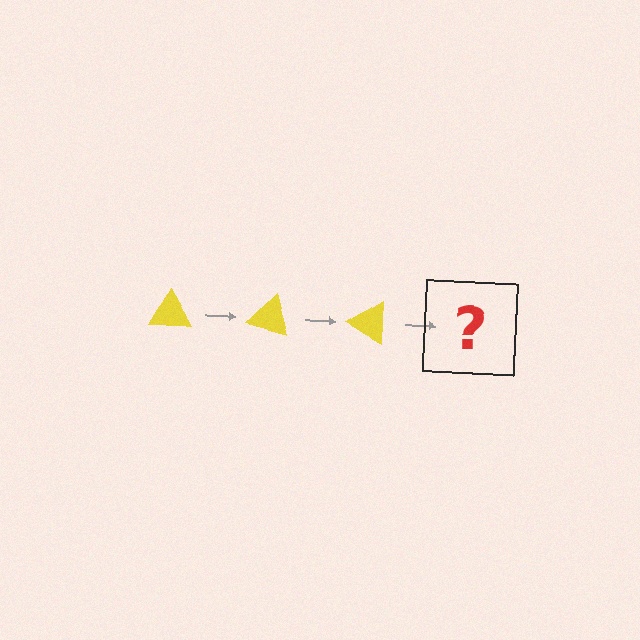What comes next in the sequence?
The next element should be a yellow triangle rotated 45 degrees.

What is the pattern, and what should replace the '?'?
The pattern is that the triangle rotates 15 degrees each step. The '?' should be a yellow triangle rotated 45 degrees.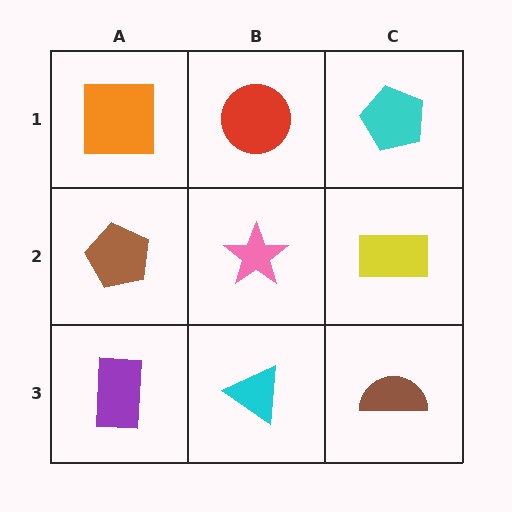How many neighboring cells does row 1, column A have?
2.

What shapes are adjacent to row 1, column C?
A yellow rectangle (row 2, column C), a red circle (row 1, column B).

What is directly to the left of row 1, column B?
An orange square.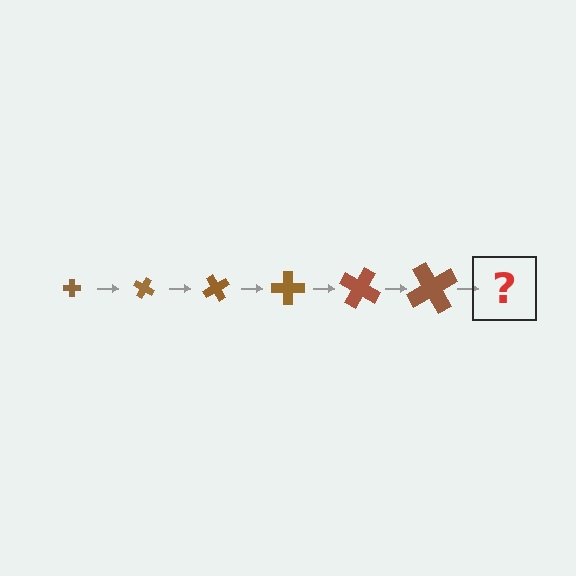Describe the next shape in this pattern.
It should be a cross, larger than the previous one and rotated 180 degrees from the start.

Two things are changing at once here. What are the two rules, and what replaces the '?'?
The two rules are that the cross grows larger each step and it rotates 30 degrees each step. The '?' should be a cross, larger than the previous one and rotated 180 degrees from the start.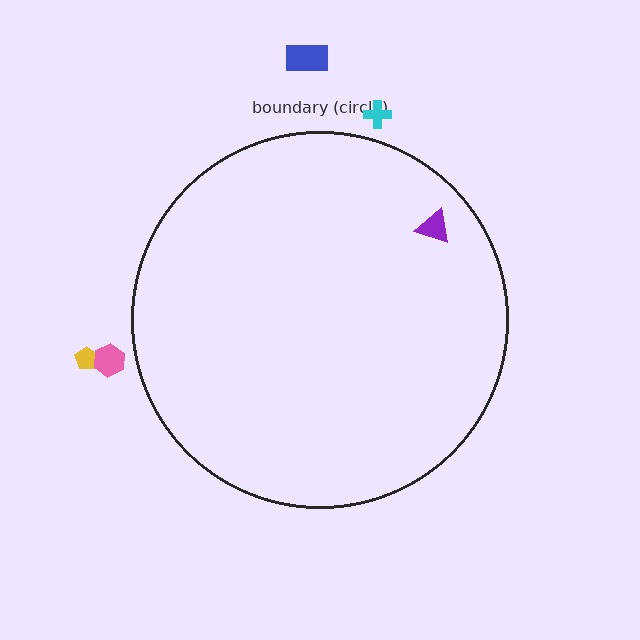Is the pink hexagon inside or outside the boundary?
Outside.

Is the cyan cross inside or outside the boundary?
Outside.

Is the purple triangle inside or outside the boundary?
Inside.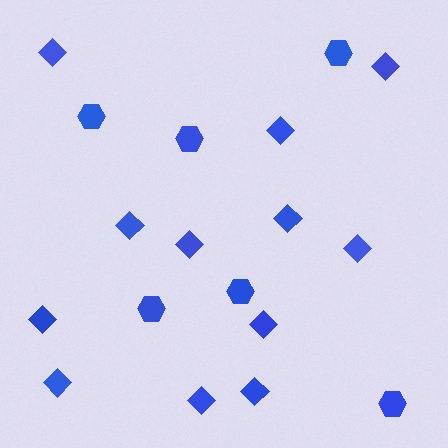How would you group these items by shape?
There are 2 groups: one group of hexagons (6) and one group of diamonds (12).